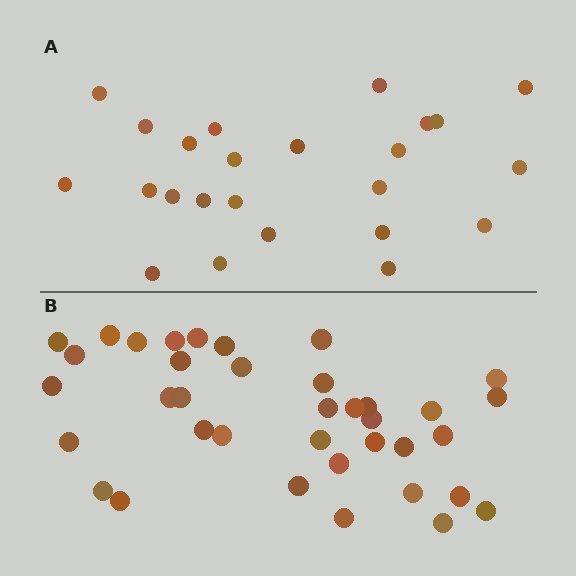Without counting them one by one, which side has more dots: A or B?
Region B (the bottom region) has more dots.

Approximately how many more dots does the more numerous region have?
Region B has approximately 15 more dots than region A.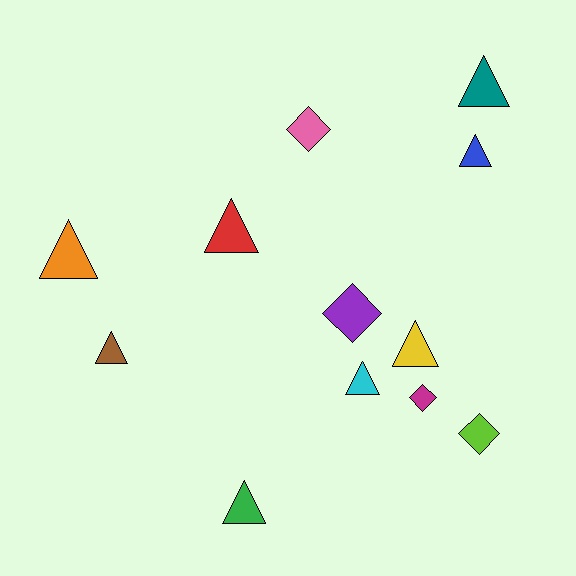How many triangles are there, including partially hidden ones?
There are 8 triangles.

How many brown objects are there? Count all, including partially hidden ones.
There is 1 brown object.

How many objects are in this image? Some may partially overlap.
There are 12 objects.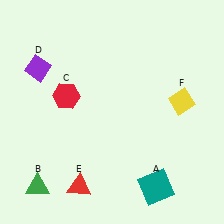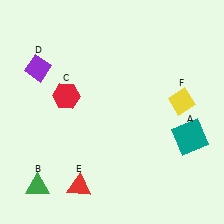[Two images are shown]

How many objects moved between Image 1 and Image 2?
1 object moved between the two images.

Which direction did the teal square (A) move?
The teal square (A) moved up.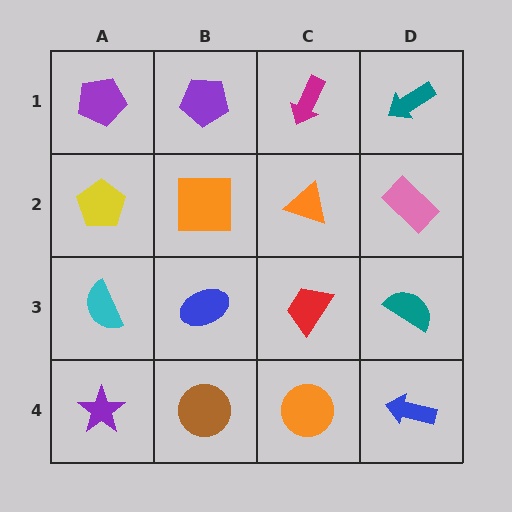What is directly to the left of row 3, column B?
A cyan semicircle.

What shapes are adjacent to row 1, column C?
An orange triangle (row 2, column C), a purple pentagon (row 1, column B), a teal arrow (row 1, column D).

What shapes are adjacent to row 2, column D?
A teal arrow (row 1, column D), a teal semicircle (row 3, column D), an orange triangle (row 2, column C).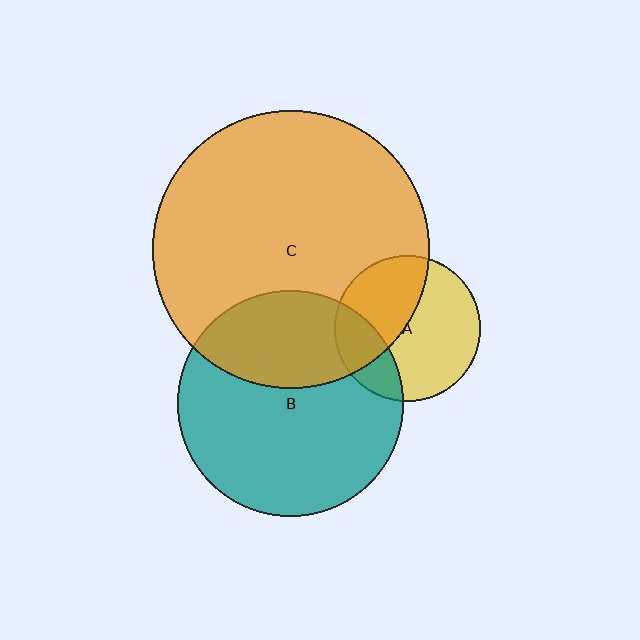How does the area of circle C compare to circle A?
Approximately 3.6 times.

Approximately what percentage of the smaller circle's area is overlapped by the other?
Approximately 35%.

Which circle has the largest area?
Circle C (orange).